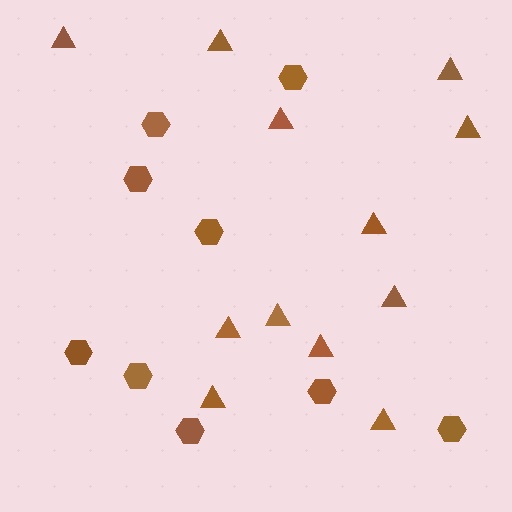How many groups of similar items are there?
There are 2 groups: one group of triangles (12) and one group of hexagons (9).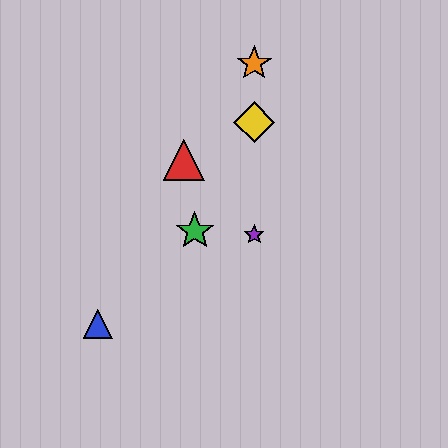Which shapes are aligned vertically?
The yellow diamond, the purple star, the orange star are aligned vertically.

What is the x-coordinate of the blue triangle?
The blue triangle is at x≈98.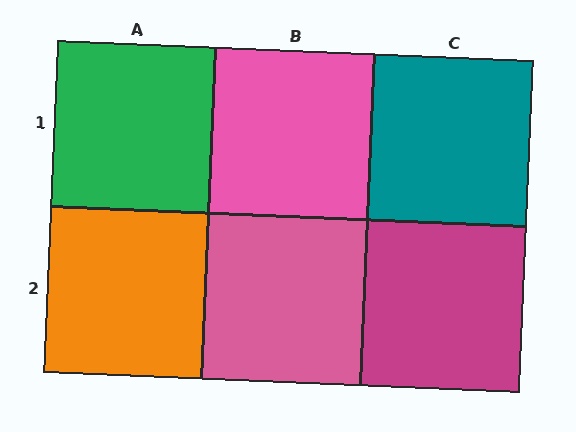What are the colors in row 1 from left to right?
Green, pink, teal.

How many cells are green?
1 cell is green.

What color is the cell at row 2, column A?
Orange.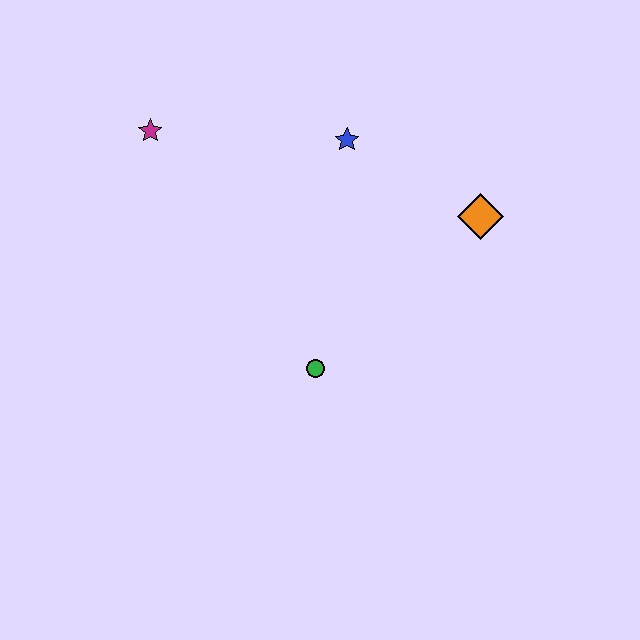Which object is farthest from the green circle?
The magenta star is farthest from the green circle.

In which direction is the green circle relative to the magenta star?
The green circle is below the magenta star.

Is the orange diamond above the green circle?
Yes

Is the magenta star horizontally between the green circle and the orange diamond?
No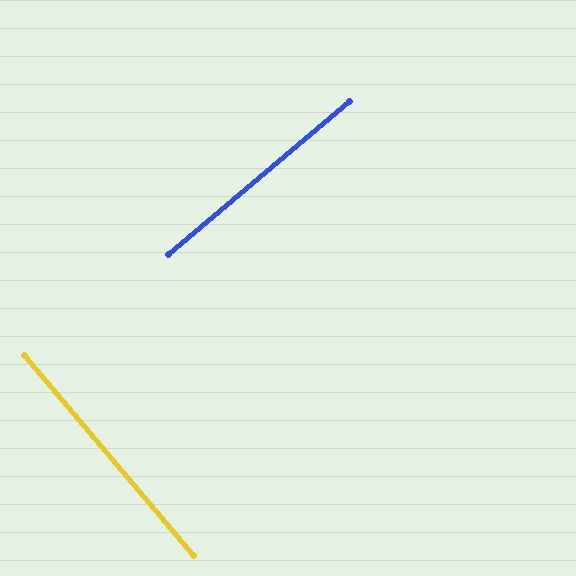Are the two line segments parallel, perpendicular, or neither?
Perpendicular — they meet at approximately 90°.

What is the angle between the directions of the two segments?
Approximately 90 degrees.